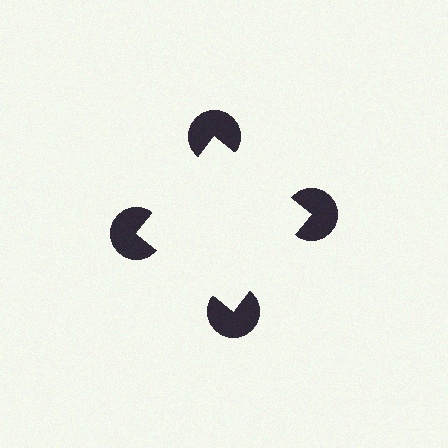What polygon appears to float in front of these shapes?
An illusory square — its edges are inferred from the aligned wedge cuts in the pac-man discs, not physically drawn.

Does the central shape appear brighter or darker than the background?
It typically appears slightly brighter than the background, even though no actual brightness change is drawn.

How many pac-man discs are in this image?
There are 4 — one at each vertex of the illusory square.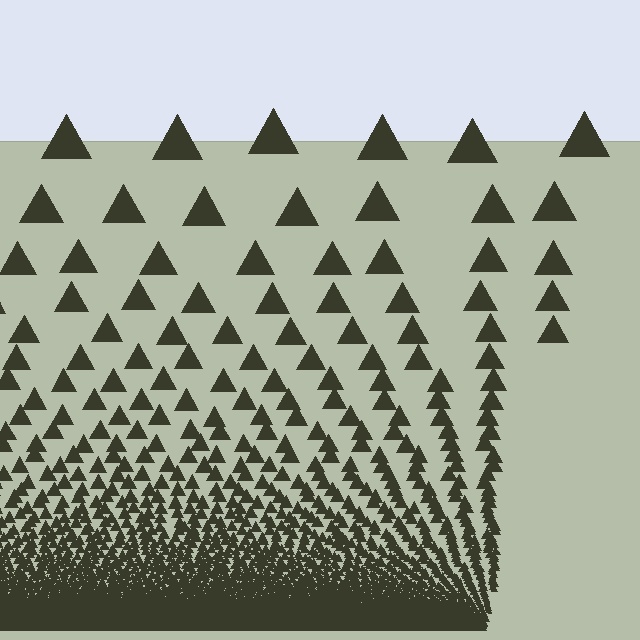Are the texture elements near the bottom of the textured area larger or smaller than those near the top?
Smaller. The gradient is inverted — elements near the bottom are smaller and denser.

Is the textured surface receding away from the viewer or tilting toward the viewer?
The surface appears to tilt toward the viewer. Texture elements get larger and sparser toward the top.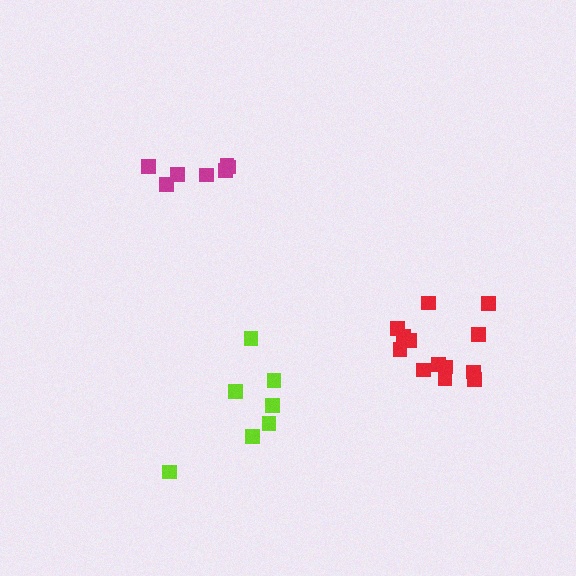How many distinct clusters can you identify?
There are 3 distinct clusters.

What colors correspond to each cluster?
The clusters are colored: lime, magenta, red.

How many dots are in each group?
Group 1: 7 dots, Group 2: 7 dots, Group 3: 13 dots (27 total).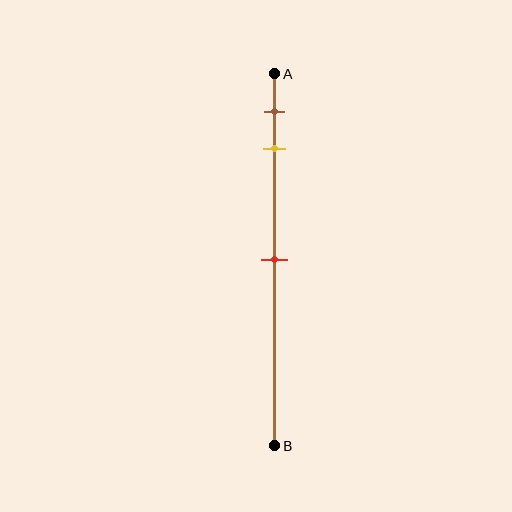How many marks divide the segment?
There are 3 marks dividing the segment.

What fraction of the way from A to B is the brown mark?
The brown mark is approximately 10% (0.1) of the way from A to B.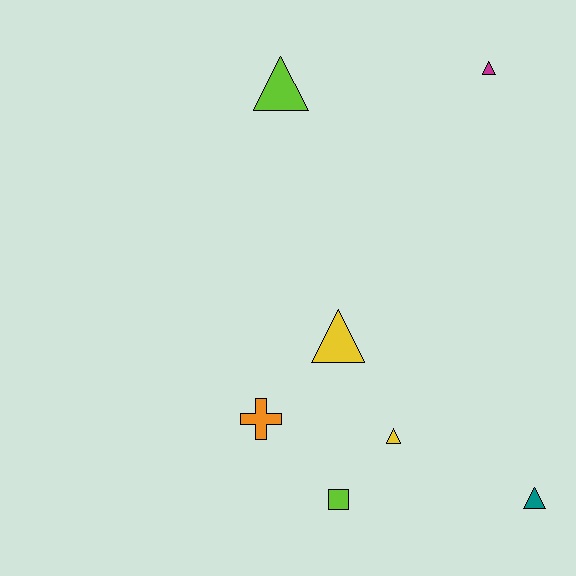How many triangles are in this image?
There are 5 triangles.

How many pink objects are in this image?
There are no pink objects.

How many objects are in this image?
There are 7 objects.